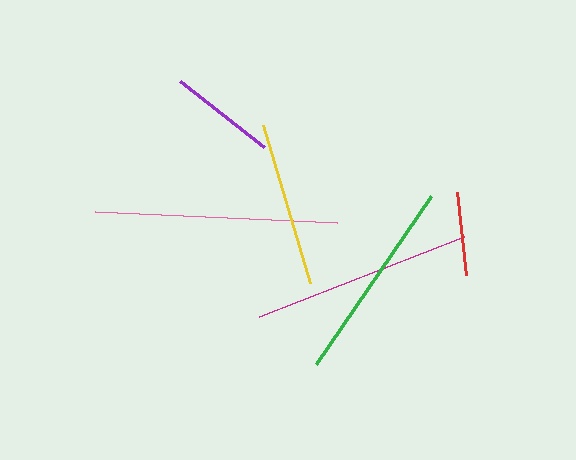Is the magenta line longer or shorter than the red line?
The magenta line is longer than the red line.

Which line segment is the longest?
The pink line is the longest at approximately 242 pixels.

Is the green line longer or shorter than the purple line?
The green line is longer than the purple line.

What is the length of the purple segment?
The purple segment is approximately 107 pixels long.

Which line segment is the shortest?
The red line is the shortest at approximately 83 pixels.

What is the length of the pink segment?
The pink segment is approximately 242 pixels long.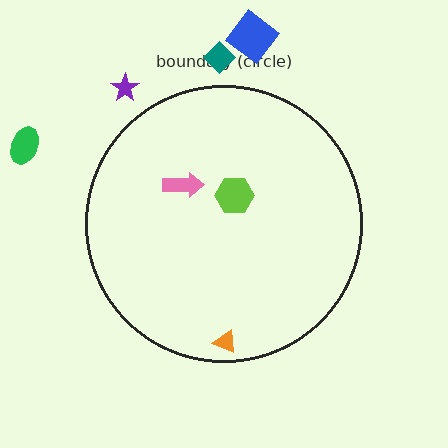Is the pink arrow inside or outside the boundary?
Inside.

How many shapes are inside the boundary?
3 inside, 4 outside.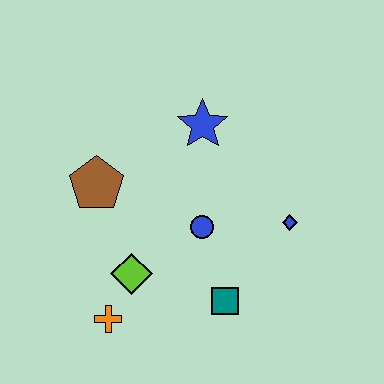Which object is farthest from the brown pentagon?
The blue diamond is farthest from the brown pentagon.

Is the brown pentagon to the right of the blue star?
No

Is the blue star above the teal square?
Yes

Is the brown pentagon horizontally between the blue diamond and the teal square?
No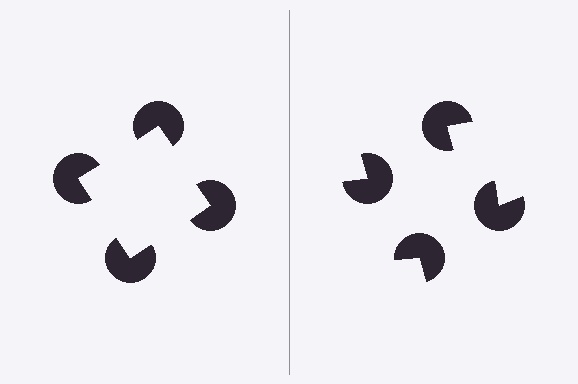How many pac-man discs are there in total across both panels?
8 — 4 on each side.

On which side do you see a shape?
An illusory square appears on the left side. On the right side the wedge cuts are rotated, so no coherent shape forms.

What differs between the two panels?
The pac-man discs are positioned identically on both sides; only the wedge orientations differ. On the left they align to a square; on the right they are misaligned.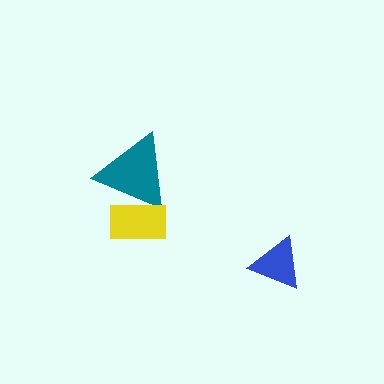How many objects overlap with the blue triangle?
0 objects overlap with the blue triangle.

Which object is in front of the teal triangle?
The yellow rectangle is in front of the teal triangle.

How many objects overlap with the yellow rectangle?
1 object overlaps with the yellow rectangle.